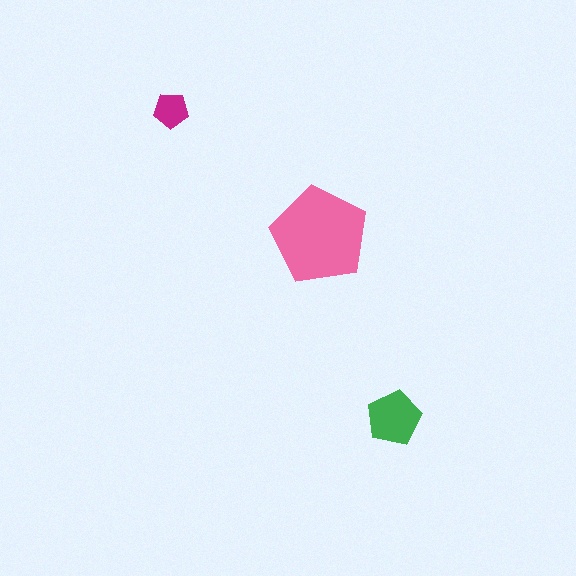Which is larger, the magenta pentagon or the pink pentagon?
The pink one.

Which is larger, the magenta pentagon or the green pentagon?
The green one.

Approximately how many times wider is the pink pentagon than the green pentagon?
About 2 times wider.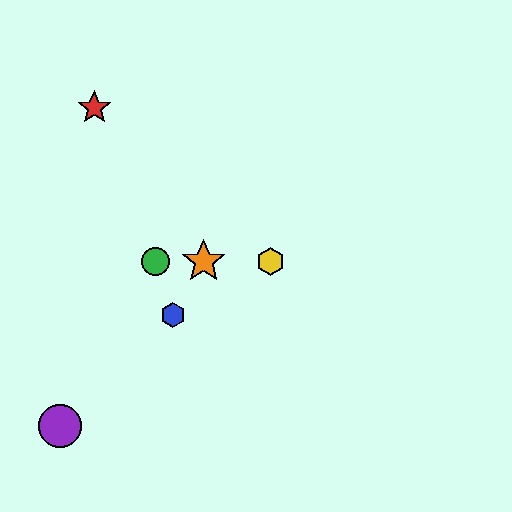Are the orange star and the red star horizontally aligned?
No, the orange star is at y≈262 and the red star is at y≈108.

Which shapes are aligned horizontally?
The green circle, the yellow hexagon, the orange star are aligned horizontally.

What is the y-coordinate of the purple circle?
The purple circle is at y≈426.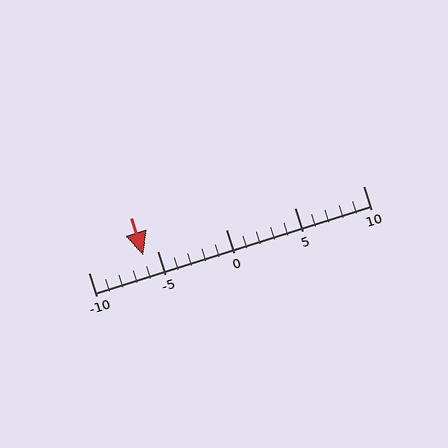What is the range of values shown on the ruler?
The ruler shows values from -10 to 10.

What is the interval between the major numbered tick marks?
The major tick marks are spaced 5 units apart.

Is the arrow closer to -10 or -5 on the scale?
The arrow is closer to -5.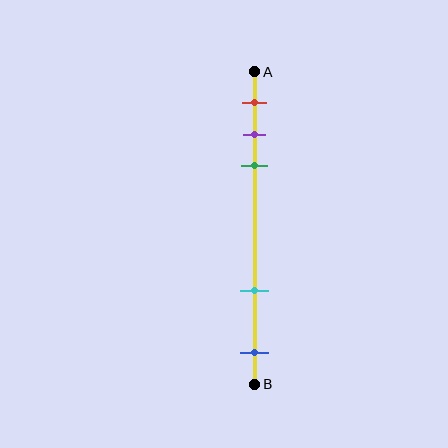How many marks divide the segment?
There are 5 marks dividing the segment.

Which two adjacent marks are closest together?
The purple and green marks are the closest adjacent pair.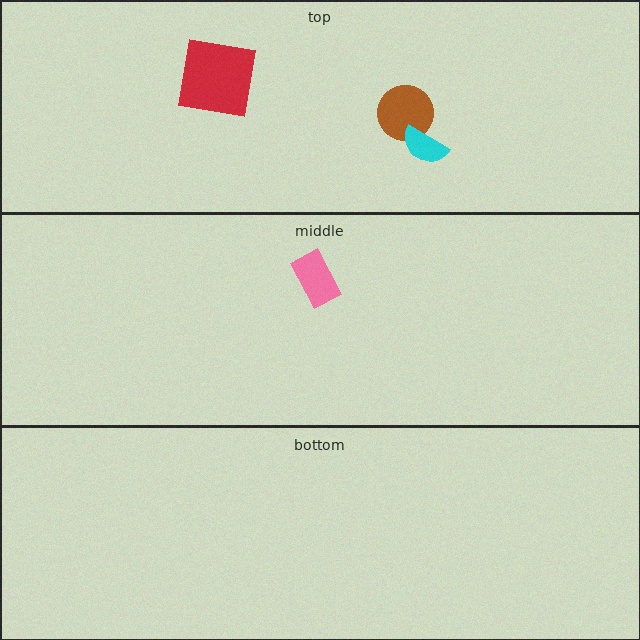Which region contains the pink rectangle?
The middle region.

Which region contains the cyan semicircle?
The top region.